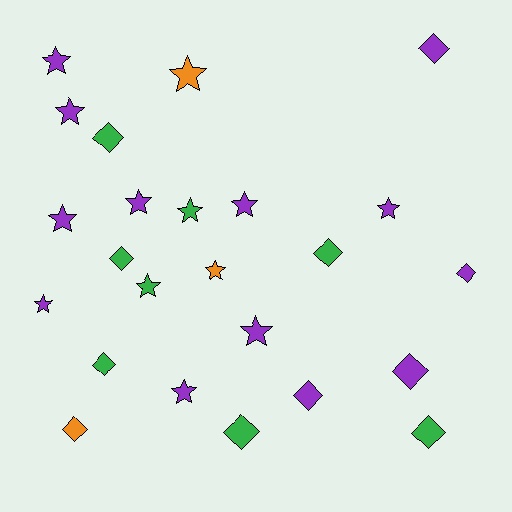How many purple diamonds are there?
There are 4 purple diamonds.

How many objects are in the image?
There are 24 objects.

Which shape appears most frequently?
Star, with 13 objects.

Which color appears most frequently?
Purple, with 13 objects.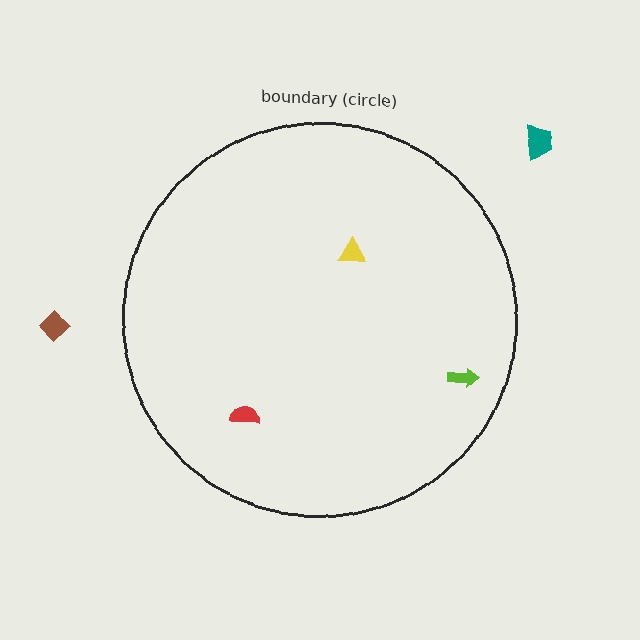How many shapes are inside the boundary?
3 inside, 2 outside.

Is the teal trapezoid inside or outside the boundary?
Outside.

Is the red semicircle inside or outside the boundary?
Inside.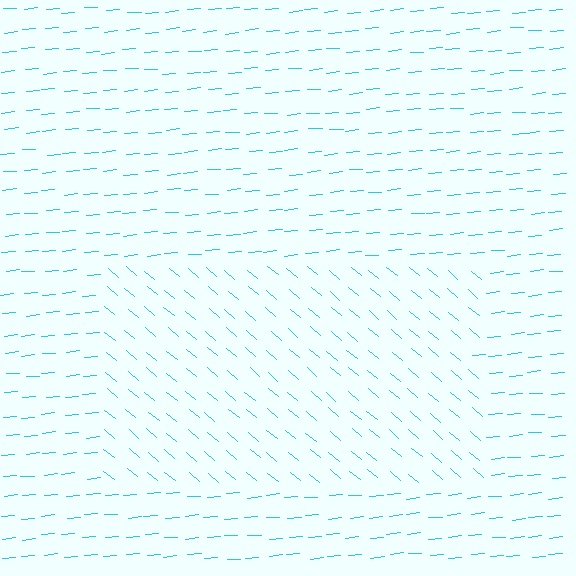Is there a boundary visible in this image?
Yes, there is a texture boundary formed by a change in line orientation.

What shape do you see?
I see a rectangle.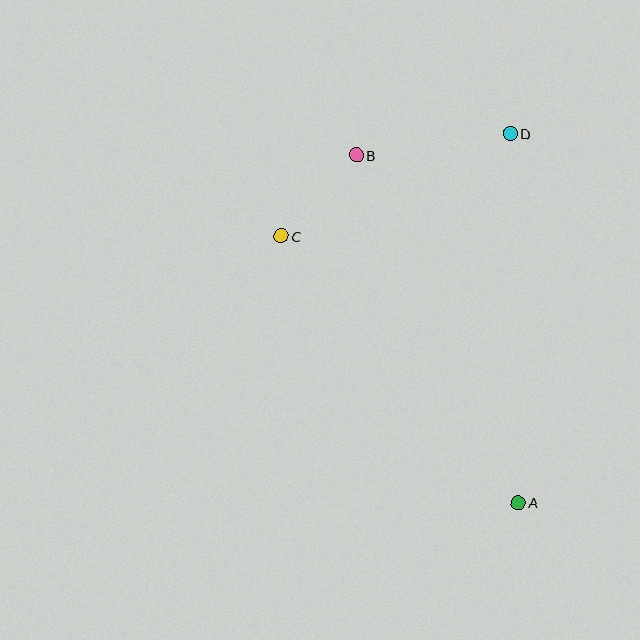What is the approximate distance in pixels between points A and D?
The distance between A and D is approximately 369 pixels.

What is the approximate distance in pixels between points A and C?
The distance between A and C is approximately 357 pixels.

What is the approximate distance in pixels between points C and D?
The distance between C and D is approximately 251 pixels.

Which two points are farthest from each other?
Points A and B are farthest from each other.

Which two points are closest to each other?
Points B and C are closest to each other.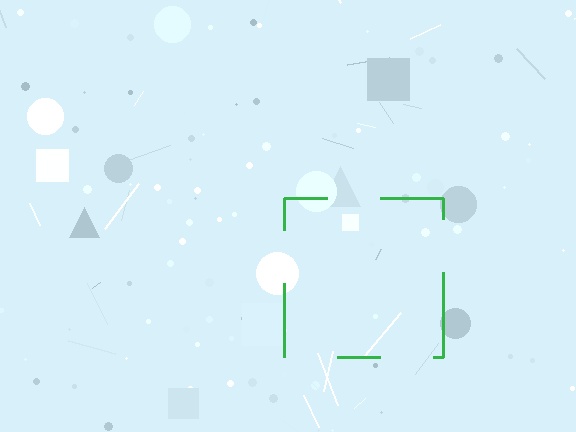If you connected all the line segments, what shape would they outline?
They would outline a square.